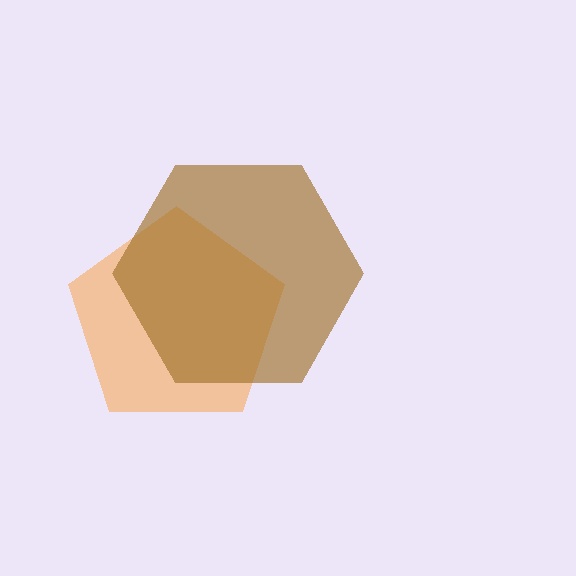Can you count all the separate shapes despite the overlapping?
Yes, there are 2 separate shapes.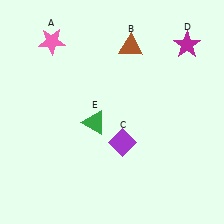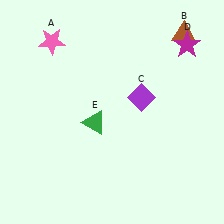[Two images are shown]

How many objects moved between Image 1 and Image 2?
2 objects moved between the two images.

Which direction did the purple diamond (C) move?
The purple diamond (C) moved up.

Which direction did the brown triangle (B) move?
The brown triangle (B) moved right.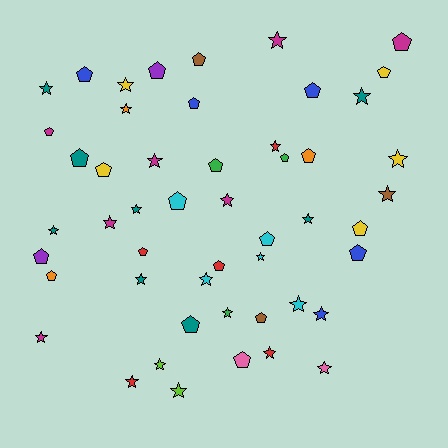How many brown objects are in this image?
There are 3 brown objects.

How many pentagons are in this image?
There are 24 pentagons.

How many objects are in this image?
There are 50 objects.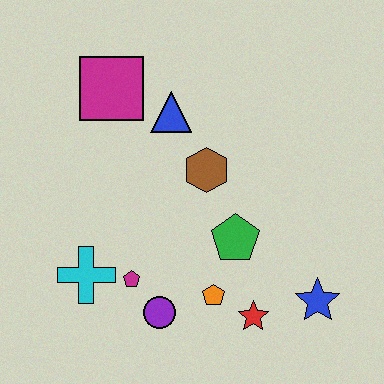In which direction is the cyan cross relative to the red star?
The cyan cross is to the left of the red star.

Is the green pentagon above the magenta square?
No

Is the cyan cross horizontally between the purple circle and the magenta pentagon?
No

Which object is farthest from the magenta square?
The blue star is farthest from the magenta square.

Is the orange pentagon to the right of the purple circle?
Yes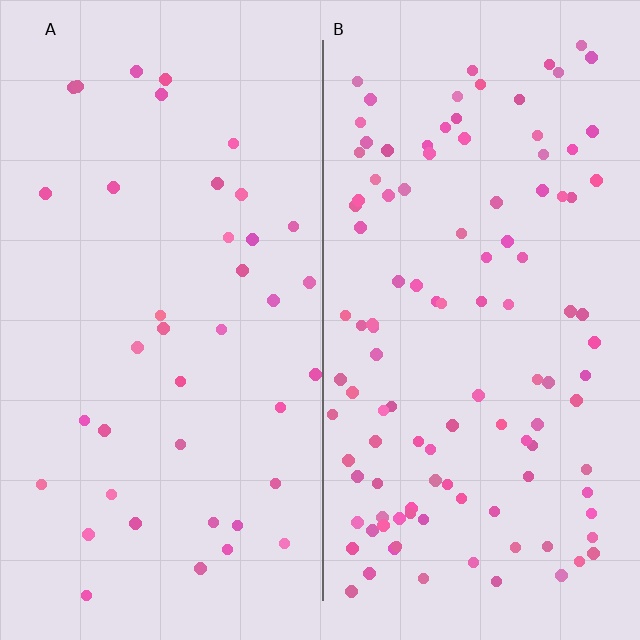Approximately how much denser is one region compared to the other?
Approximately 2.8× — region B over region A.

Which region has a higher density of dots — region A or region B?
B (the right).